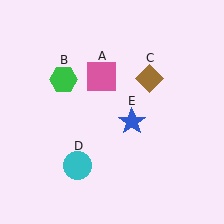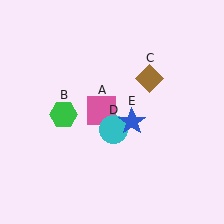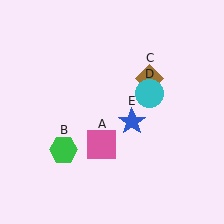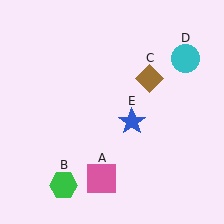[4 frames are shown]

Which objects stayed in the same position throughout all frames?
Brown diamond (object C) and blue star (object E) remained stationary.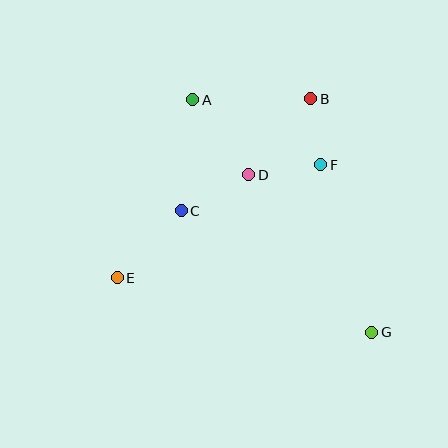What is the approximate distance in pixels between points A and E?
The distance between A and E is approximately 193 pixels.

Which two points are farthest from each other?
Points A and G are farthest from each other.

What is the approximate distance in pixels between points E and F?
The distance between E and F is approximately 233 pixels.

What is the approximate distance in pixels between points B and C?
The distance between B and C is approximately 171 pixels.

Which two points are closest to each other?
Points B and F are closest to each other.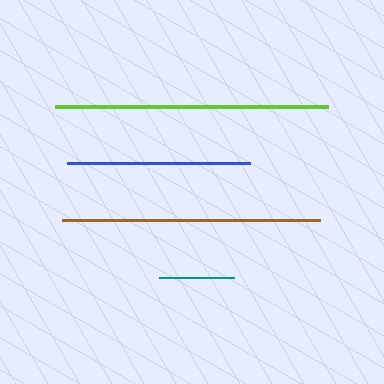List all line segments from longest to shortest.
From longest to shortest: lime, brown, blue, teal.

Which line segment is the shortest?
The teal line is the shortest at approximately 75 pixels.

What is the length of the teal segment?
The teal segment is approximately 75 pixels long.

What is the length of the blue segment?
The blue segment is approximately 183 pixels long.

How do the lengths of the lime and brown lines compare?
The lime and brown lines are approximately the same length.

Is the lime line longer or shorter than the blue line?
The lime line is longer than the blue line.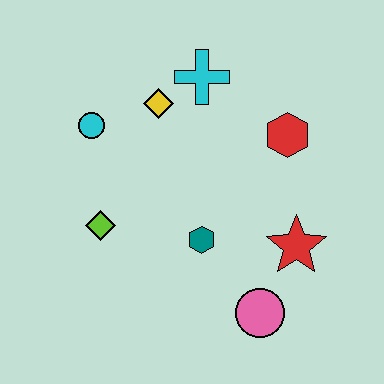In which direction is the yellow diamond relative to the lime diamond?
The yellow diamond is above the lime diamond.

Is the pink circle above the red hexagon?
No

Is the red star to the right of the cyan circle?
Yes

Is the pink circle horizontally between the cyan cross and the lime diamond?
No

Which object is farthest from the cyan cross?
The pink circle is farthest from the cyan cross.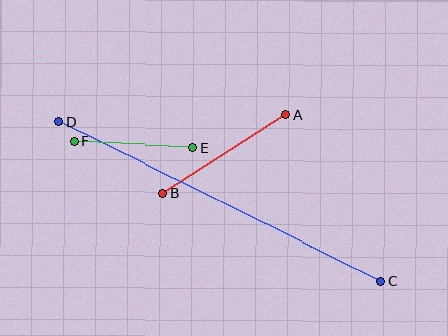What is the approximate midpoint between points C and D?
The midpoint is at approximately (220, 202) pixels.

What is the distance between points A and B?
The distance is approximately 146 pixels.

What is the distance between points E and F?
The distance is approximately 119 pixels.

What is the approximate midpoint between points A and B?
The midpoint is at approximately (224, 154) pixels.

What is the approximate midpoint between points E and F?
The midpoint is at approximately (134, 144) pixels.